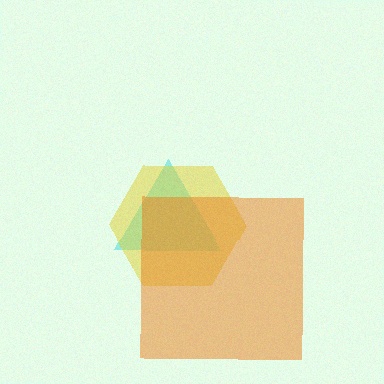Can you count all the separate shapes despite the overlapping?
Yes, there are 3 separate shapes.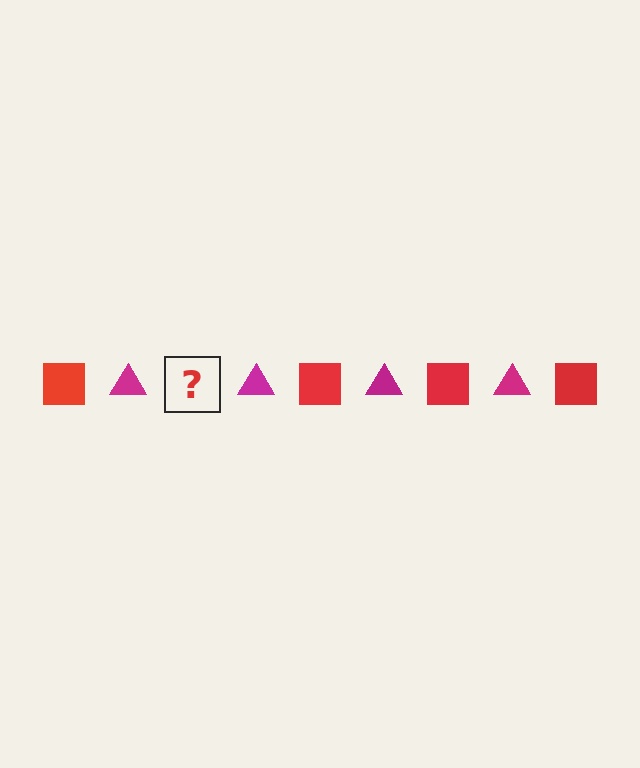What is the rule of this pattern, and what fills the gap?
The rule is that the pattern alternates between red square and magenta triangle. The gap should be filled with a red square.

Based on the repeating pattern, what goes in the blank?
The blank should be a red square.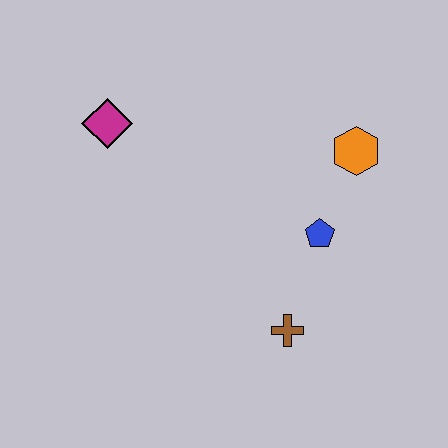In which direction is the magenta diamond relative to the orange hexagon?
The magenta diamond is to the left of the orange hexagon.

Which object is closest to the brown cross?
The blue pentagon is closest to the brown cross.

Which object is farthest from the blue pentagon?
The magenta diamond is farthest from the blue pentagon.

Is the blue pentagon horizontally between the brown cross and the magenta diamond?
No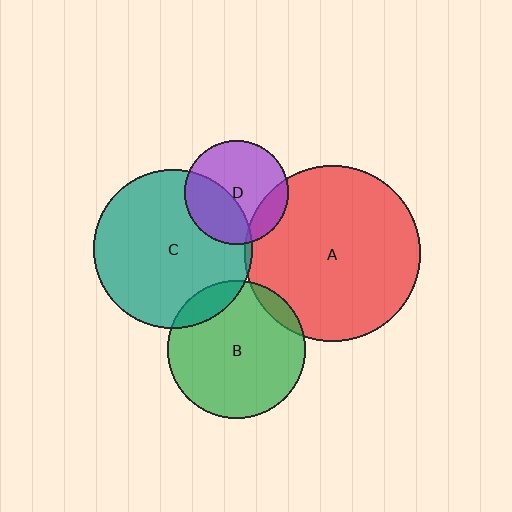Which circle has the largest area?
Circle A (red).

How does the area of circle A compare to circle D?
Approximately 2.9 times.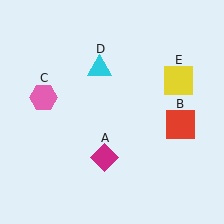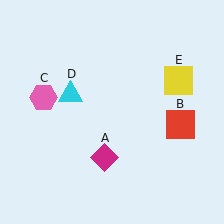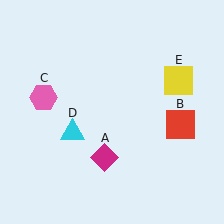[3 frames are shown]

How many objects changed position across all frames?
1 object changed position: cyan triangle (object D).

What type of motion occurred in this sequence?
The cyan triangle (object D) rotated counterclockwise around the center of the scene.